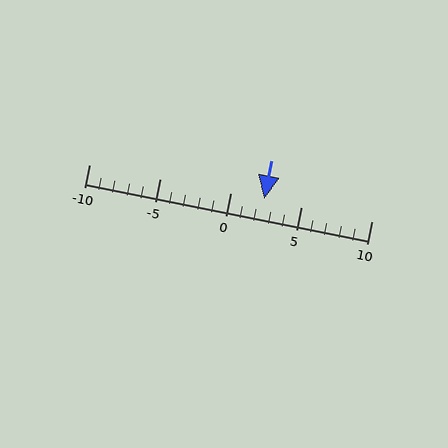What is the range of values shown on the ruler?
The ruler shows values from -10 to 10.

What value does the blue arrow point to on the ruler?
The blue arrow points to approximately 2.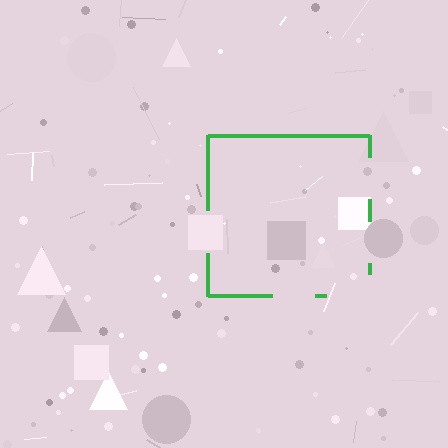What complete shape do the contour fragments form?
The contour fragments form a square.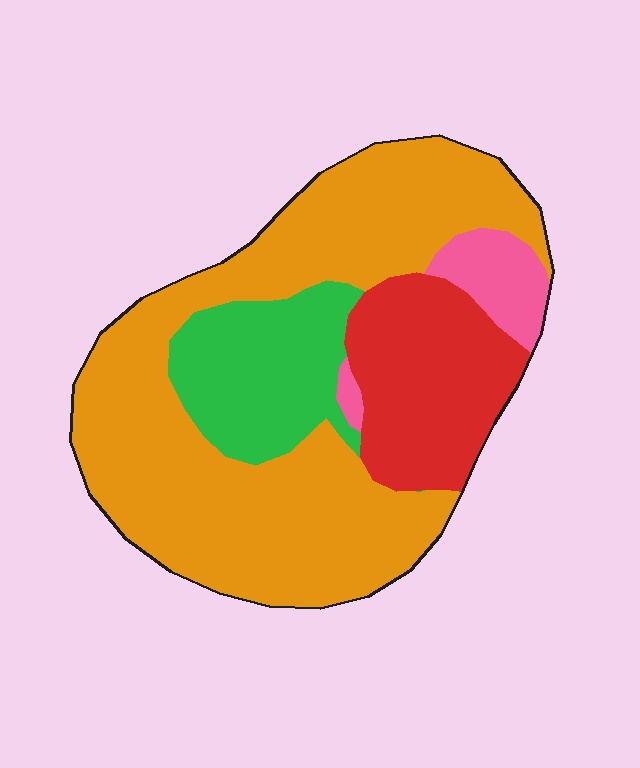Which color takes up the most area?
Orange, at roughly 60%.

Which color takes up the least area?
Pink, at roughly 5%.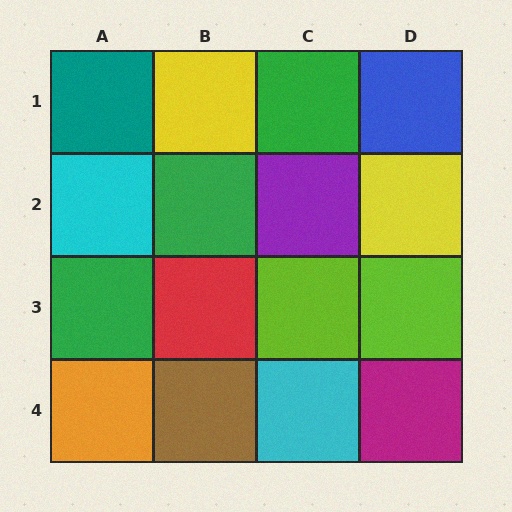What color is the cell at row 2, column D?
Yellow.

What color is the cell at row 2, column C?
Purple.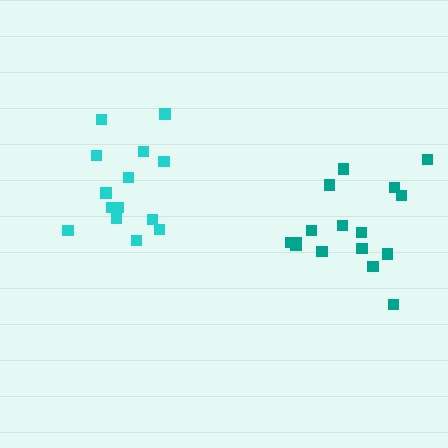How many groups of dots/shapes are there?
There are 2 groups.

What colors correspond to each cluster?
The clusters are colored: teal, cyan.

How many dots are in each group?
Group 1: 16 dots, Group 2: 14 dots (30 total).